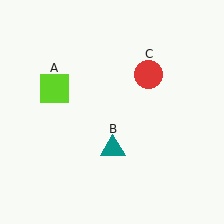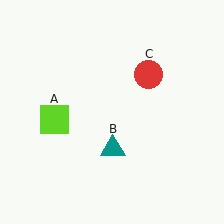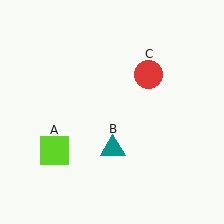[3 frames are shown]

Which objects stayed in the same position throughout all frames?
Teal triangle (object B) and red circle (object C) remained stationary.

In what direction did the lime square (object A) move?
The lime square (object A) moved down.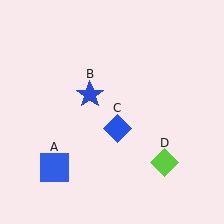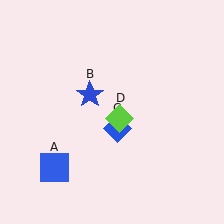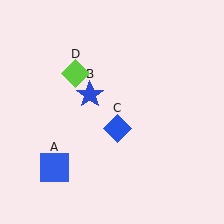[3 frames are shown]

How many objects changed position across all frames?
1 object changed position: lime diamond (object D).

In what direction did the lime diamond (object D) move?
The lime diamond (object D) moved up and to the left.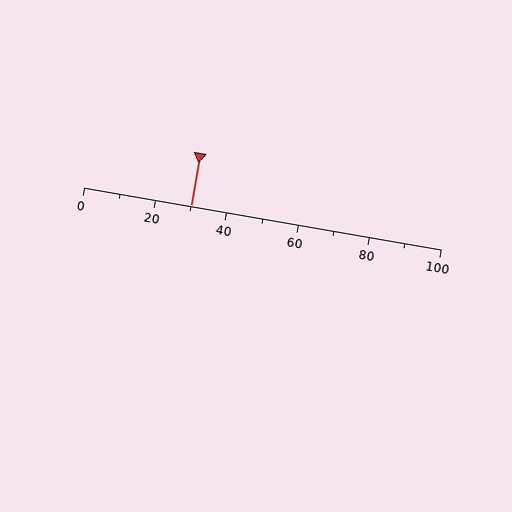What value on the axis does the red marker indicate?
The marker indicates approximately 30.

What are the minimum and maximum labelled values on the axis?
The axis runs from 0 to 100.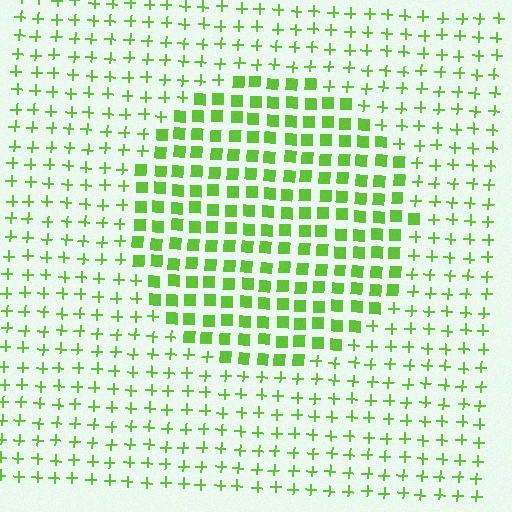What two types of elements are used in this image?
The image uses squares inside the circle region and plus signs outside it.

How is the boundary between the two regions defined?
The boundary is defined by a change in element shape: squares inside vs. plus signs outside. All elements share the same color and spacing.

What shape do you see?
I see a circle.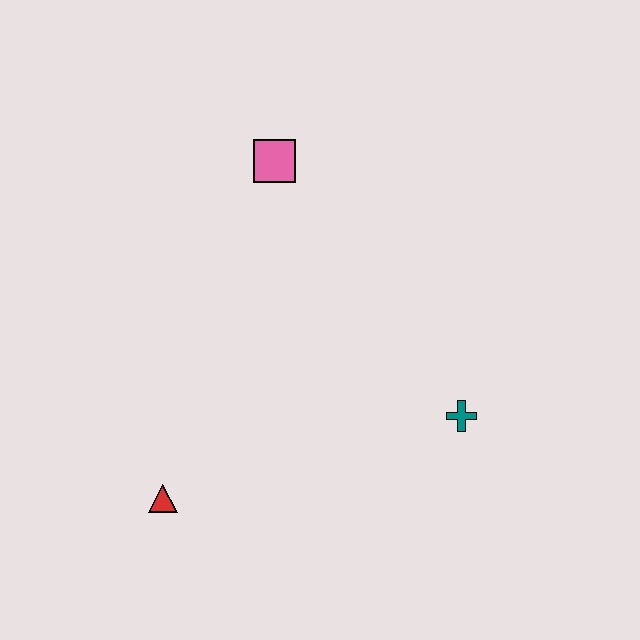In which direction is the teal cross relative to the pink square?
The teal cross is below the pink square.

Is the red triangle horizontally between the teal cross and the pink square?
No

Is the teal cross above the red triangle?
Yes